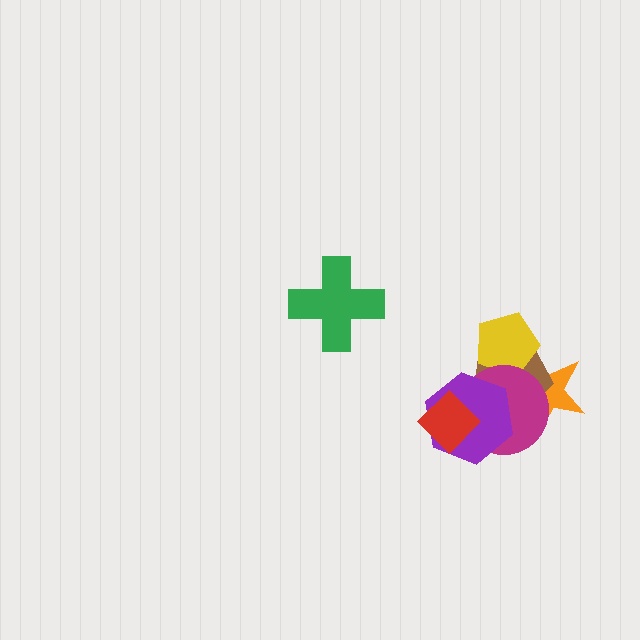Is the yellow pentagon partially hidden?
Yes, it is partially covered by another shape.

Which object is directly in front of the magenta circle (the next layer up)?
The purple hexagon is directly in front of the magenta circle.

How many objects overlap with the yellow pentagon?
3 objects overlap with the yellow pentagon.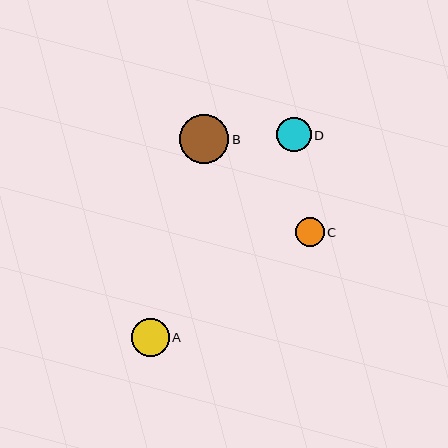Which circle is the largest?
Circle B is the largest with a size of approximately 49 pixels.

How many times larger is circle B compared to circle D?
Circle B is approximately 1.4 times the size of circle D.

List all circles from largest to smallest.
From largest to smallest: B, A, D, C.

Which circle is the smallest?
Circle C is the smallest with a size of approximately 29 pixels.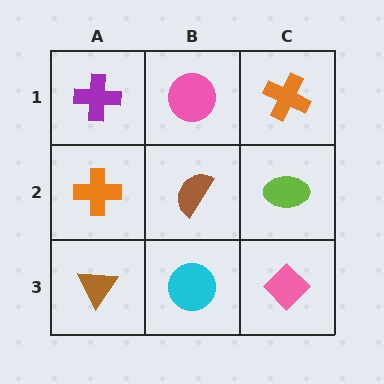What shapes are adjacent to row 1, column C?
A lime ellipse (row 2, column C), a pink circle (row 1, column B).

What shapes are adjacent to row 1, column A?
An orange cross (row 2, column A), a pink circle (row 1, column B).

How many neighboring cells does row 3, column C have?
2.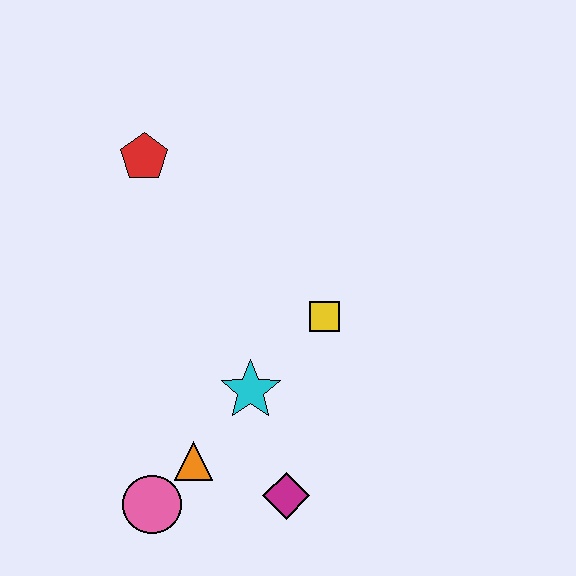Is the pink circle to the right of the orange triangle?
No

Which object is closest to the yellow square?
The cyan star is closest to the yellow square.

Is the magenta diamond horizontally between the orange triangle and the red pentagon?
No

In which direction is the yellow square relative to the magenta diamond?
The yellow square is above the magenta diamond.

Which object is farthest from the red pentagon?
The magenta diamond is farthest from the red pentagon.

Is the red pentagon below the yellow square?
No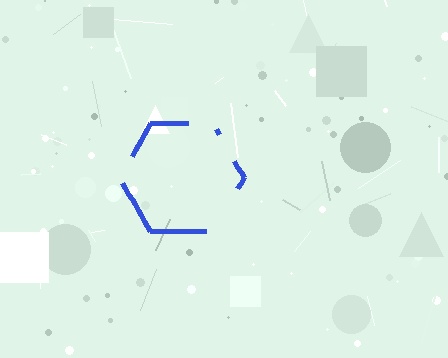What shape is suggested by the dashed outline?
The dashed outline suggests a hexagon.